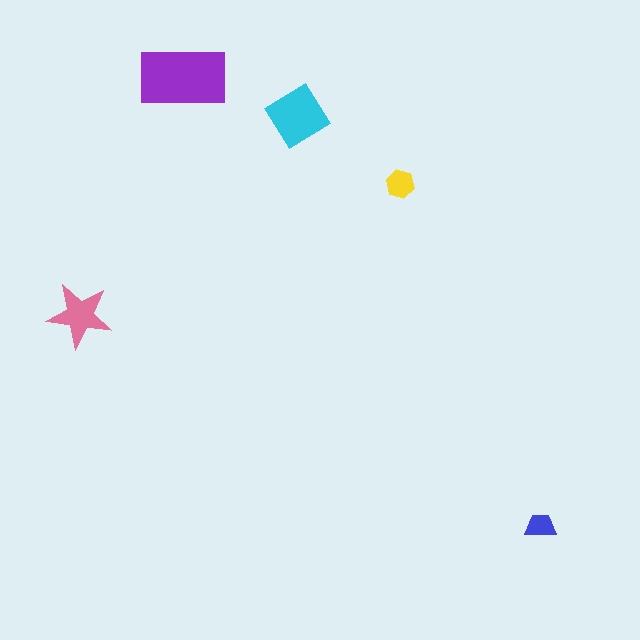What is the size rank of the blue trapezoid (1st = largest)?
5th.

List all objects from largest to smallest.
The purple rectangle, the cyan diamond, the pink star, the yellow hexagon, the blue trapezoid.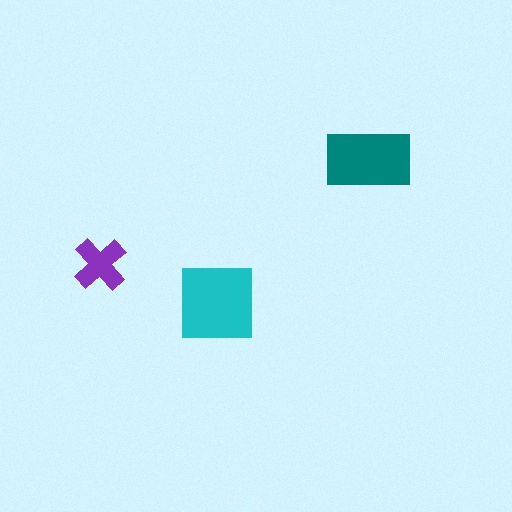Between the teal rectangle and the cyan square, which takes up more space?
The cyan square.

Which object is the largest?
The cyan square.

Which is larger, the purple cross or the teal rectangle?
The teal rectangle.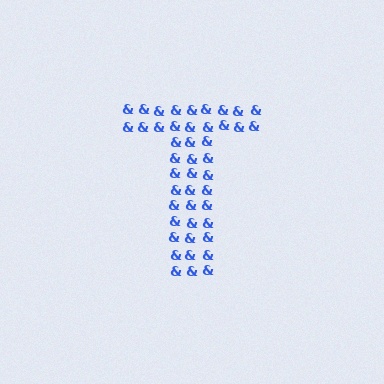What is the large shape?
The large shape is the letter T.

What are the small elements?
The small elements are ampersands.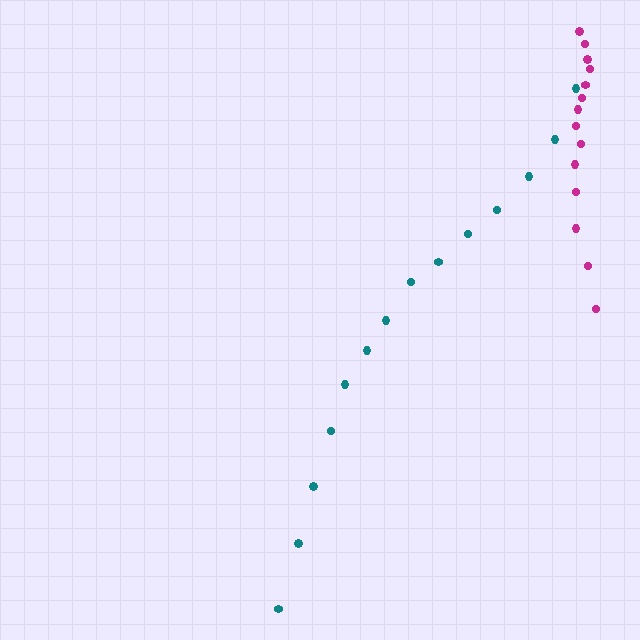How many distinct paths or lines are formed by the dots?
There are 2 distinct paths.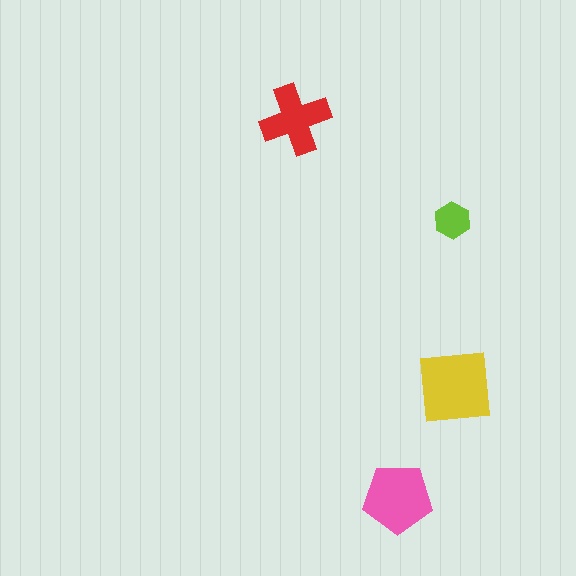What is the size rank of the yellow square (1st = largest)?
1st.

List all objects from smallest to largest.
The lime hexagon, the red cross, the pink pentagon, the yellow square.